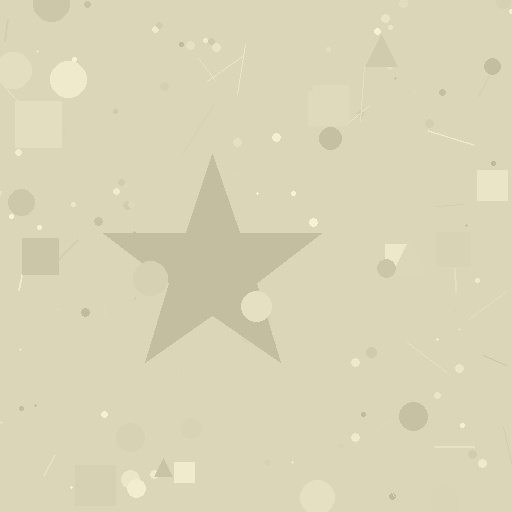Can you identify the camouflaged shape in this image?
The camouflaged shape is a star.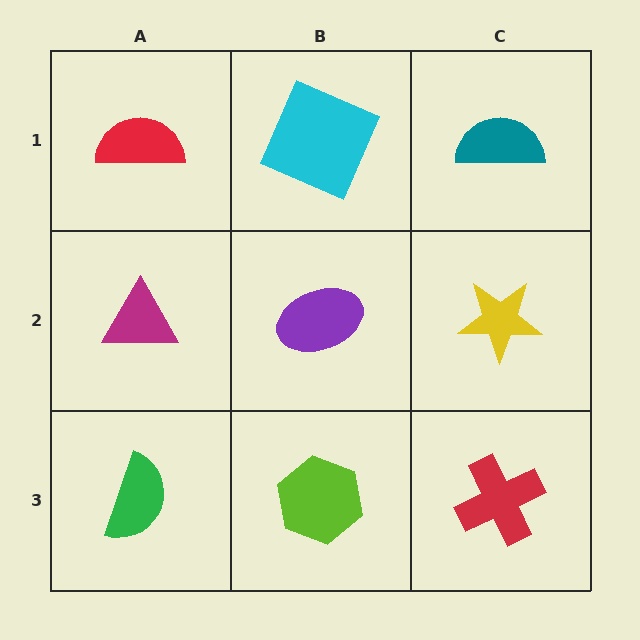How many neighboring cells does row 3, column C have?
2.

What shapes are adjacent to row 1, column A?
A magenta triangle (row 2, column A), a cyan square (row 1, column B).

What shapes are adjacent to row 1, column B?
A purple ellipse (row 2, column B), a red semicircle (row 1, column A), a teal semicircle (row 1, column C).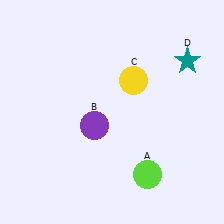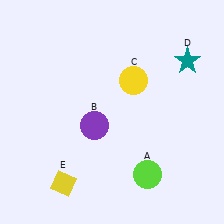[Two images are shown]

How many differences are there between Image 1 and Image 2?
There is 1 difference between the two images.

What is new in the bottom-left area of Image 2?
A yellow diamond (E) was added in the bottom-left area of Image 2.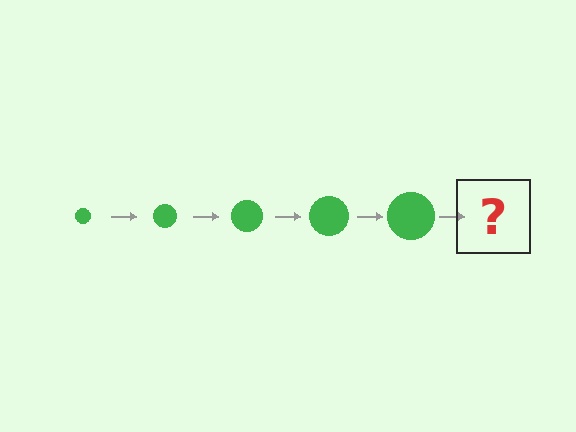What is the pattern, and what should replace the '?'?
The pattern is that the circle gets progressively larger each step. The '?' should be a green circle, larger than the previous one.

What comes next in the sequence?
The next element should be a green circle, larger than the previous one.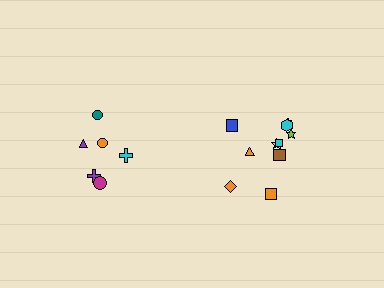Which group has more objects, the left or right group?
The right group.